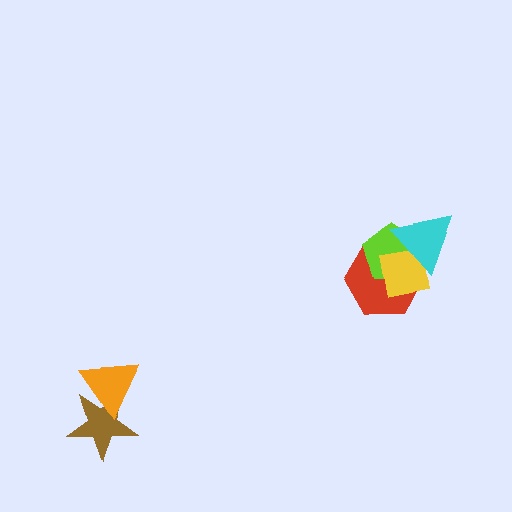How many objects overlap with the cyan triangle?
3 objects overlap with the cyan triangle.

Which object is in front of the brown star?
The orange triangle is in front of the brown star.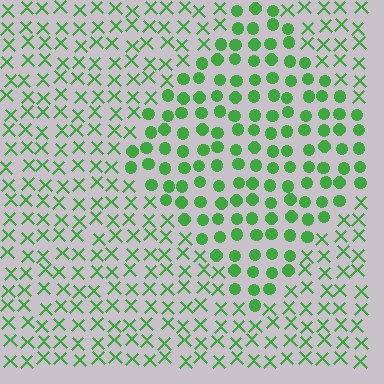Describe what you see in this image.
The image is filled with small green elements arranged in a uniform grid. A diamond-shaped region contains circles, while the surrounding area contains X marks. The boundary is defined purely by the change in element shape.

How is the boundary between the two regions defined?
The boundary is defined by a change in element shape: circles inside vs. X marks outside. All elements share the same color and spacing.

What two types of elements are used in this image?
The image uses circles inside the diamond region and X marks outside it.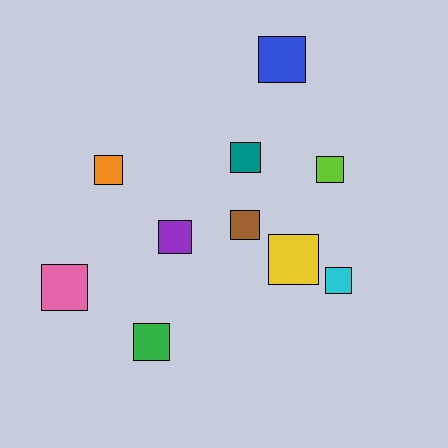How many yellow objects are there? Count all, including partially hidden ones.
There is 1 yellow object.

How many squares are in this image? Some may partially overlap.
There are 10 squares.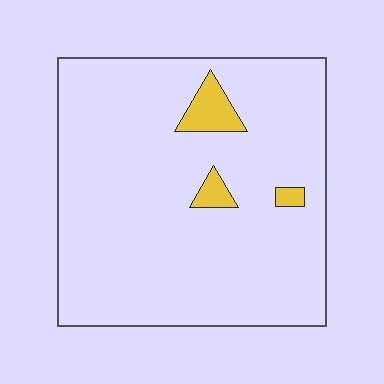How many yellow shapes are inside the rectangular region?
3.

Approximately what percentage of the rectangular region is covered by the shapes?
Approximately 5%.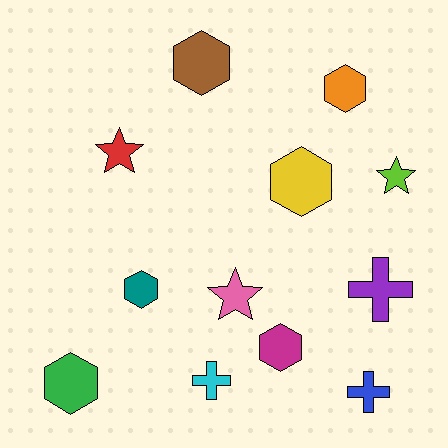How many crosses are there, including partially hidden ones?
There are 3 crosses.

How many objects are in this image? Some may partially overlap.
There are 12 objects.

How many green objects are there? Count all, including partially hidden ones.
There is 1 green object.